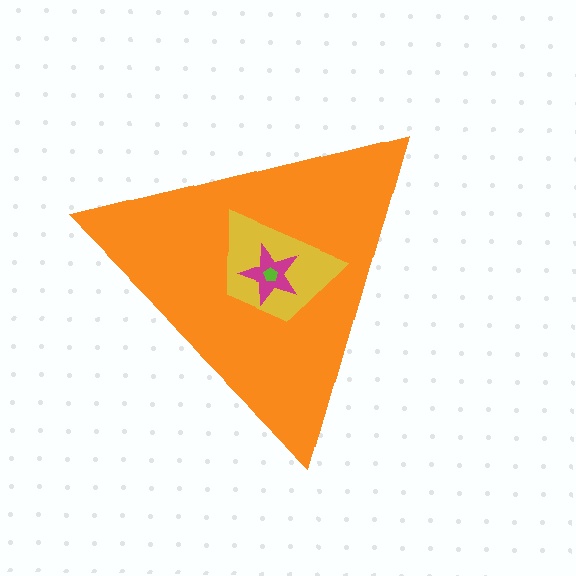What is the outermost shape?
The orange triangle.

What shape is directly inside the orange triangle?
The yellow trapezoid.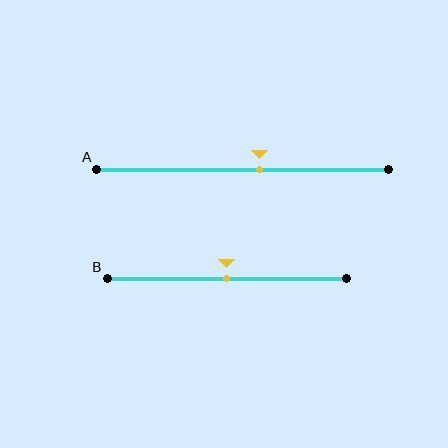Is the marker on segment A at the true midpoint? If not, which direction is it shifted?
No, the marker on segment A is shifted to the right by about 6% of the segment length.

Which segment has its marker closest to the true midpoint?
Segment B has its marker closest to the true midpoint.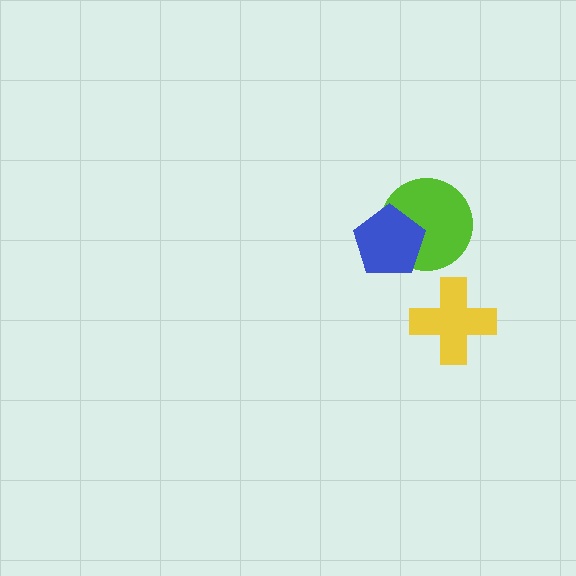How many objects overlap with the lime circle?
1 object overlaps with the lime circle.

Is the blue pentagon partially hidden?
No, no other shape covers it.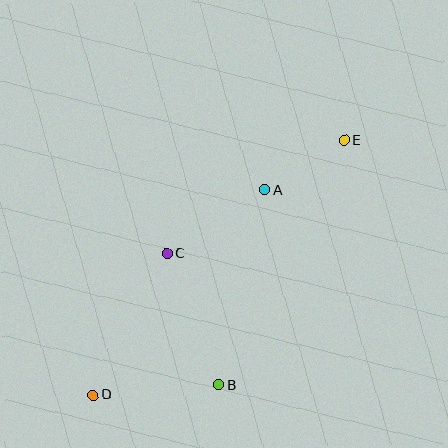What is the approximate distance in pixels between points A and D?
The distance between A and D is approximately 268 pixels.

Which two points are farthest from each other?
Points D and E are farthest from each other.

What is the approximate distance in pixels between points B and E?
The distance between B and E is approximately 275 pixels.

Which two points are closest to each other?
Points A and E are closest to each other.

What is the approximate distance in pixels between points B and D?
The distance between B and D is approximately 126 pixels.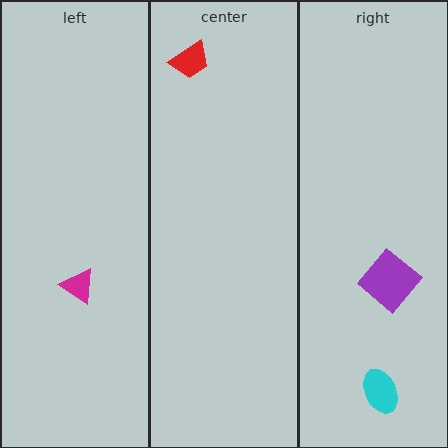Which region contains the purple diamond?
The right region.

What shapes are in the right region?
The purple diamond, the cyan ellipse.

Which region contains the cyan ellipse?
The right region.